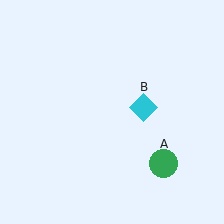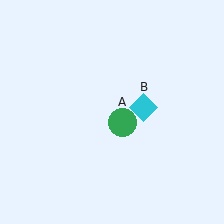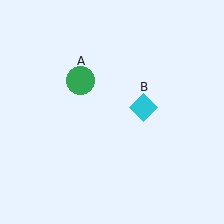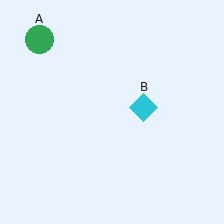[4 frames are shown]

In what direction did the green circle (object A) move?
The green circle (object A) moved up and to the left.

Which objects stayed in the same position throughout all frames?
Cyan diamond (object B) remained stationary.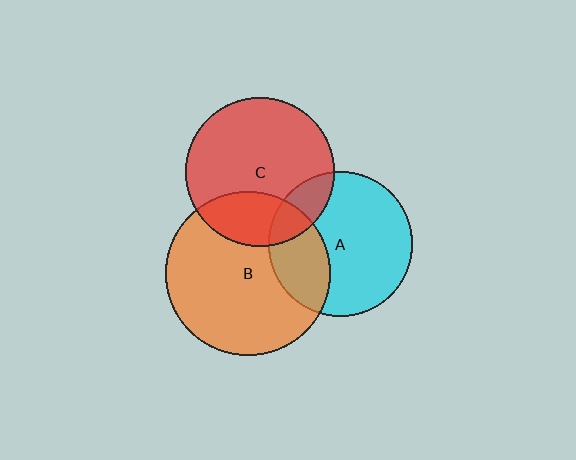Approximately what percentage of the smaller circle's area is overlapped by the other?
Approximately 30%.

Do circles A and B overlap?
Yes.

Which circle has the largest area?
Circle B (orange).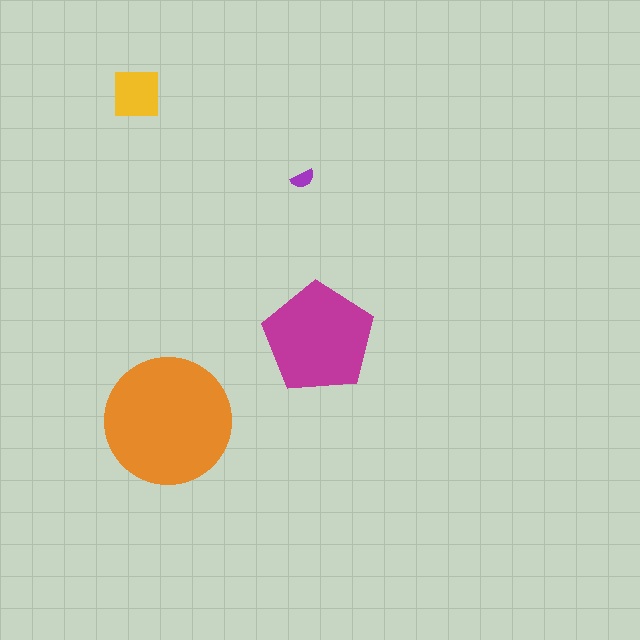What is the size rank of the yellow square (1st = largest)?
3rd.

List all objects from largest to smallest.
The orange circle, the magenta pentagon, the yellow square, the purple semicircle.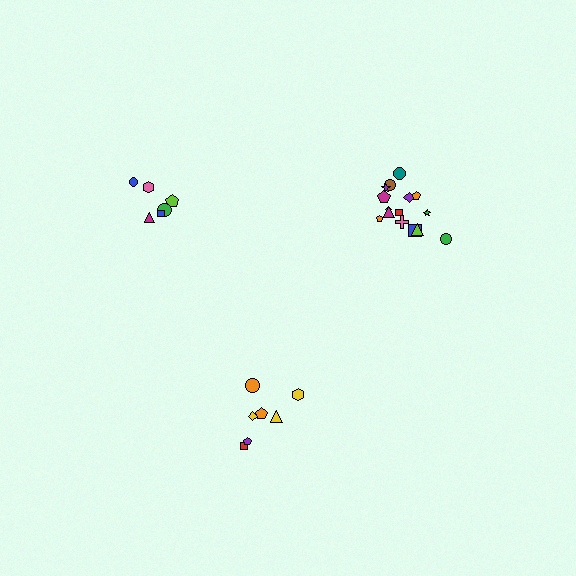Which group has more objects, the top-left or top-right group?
The top-right group.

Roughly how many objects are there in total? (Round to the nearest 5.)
Roughly 30 objects in total.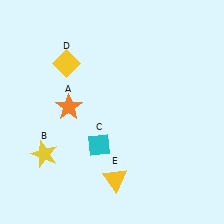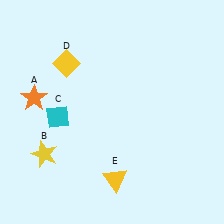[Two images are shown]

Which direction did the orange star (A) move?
The orange star (A) moved left.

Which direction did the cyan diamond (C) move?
The cyan diamond (C) moved left.